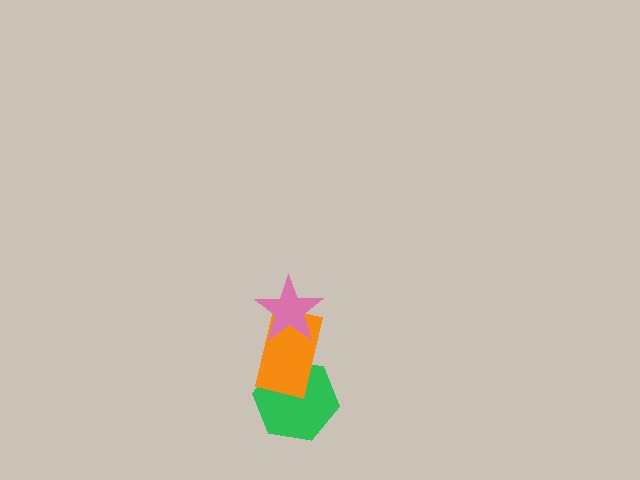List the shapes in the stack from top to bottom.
From top to bottom: the pink star, the orange rectangle, the green hexagon.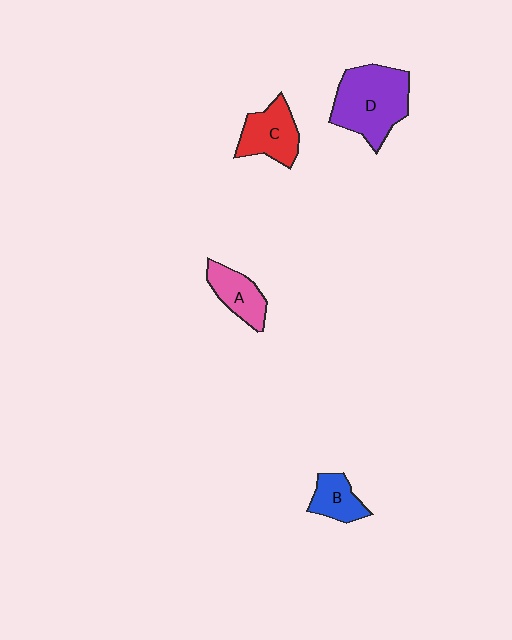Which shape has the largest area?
Shape D (purple).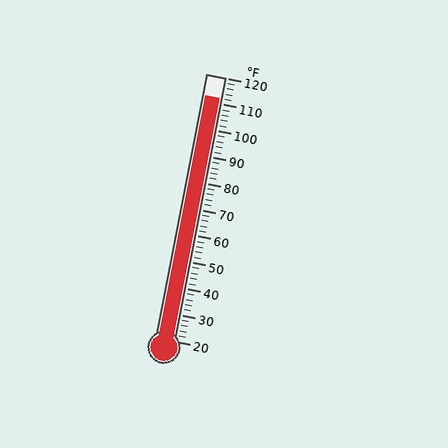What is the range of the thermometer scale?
The thermometer scale ranges from 20°F to 120°F.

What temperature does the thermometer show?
The thermometer shows approximately 112°F.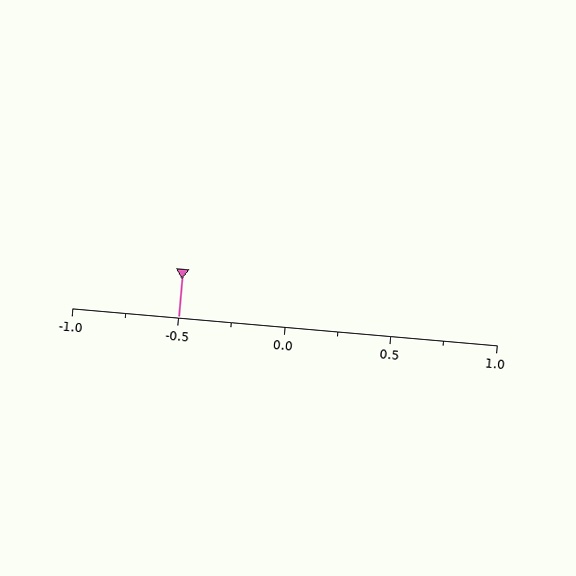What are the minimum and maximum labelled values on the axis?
The axis runs from -1.0 to 1.0.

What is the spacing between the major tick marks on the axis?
The major ticks are spaced 0.5 apart.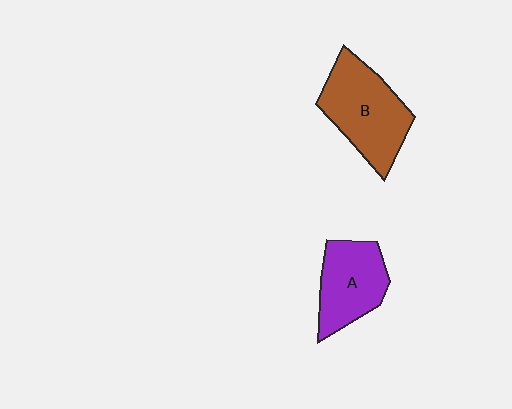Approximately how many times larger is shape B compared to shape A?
Approximately 1.3 times.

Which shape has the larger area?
Shape B (brown).